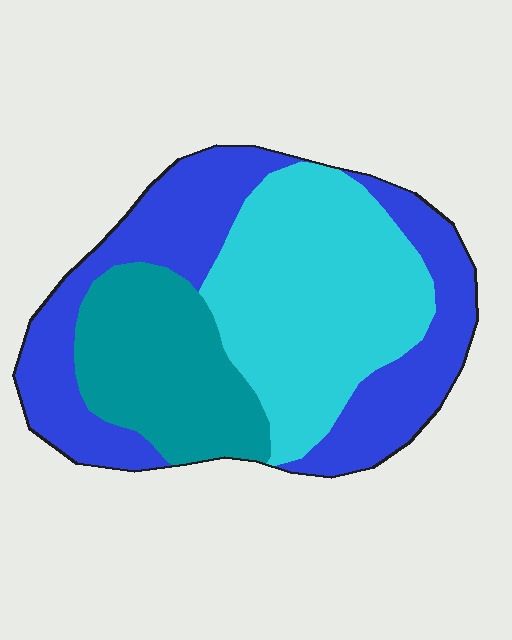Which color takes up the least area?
Teal, at roughly 25%.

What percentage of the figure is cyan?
Cyan covers 37% of the figure.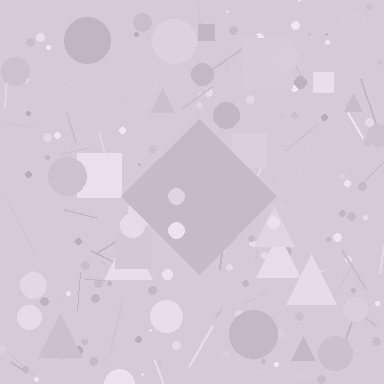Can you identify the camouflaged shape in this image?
The camouflaged shape is a diamond.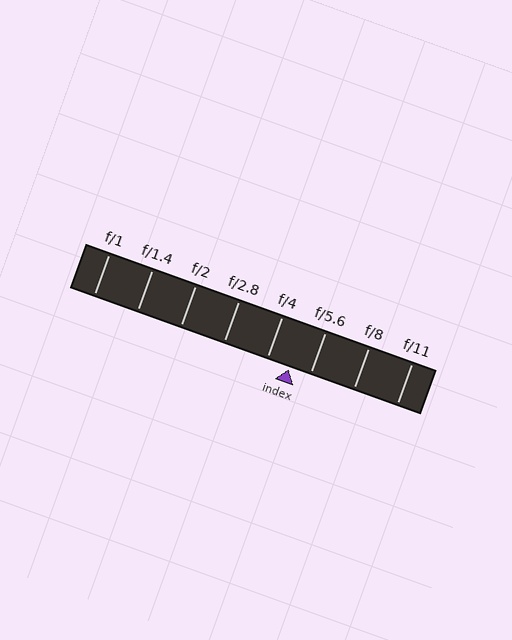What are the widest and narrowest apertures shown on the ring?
The widest aperture shown is f/1 and the narrowest is f/11.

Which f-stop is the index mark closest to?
The index mark is closest to f/5.6.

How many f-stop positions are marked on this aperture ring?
There are 8 f-stop positions marked.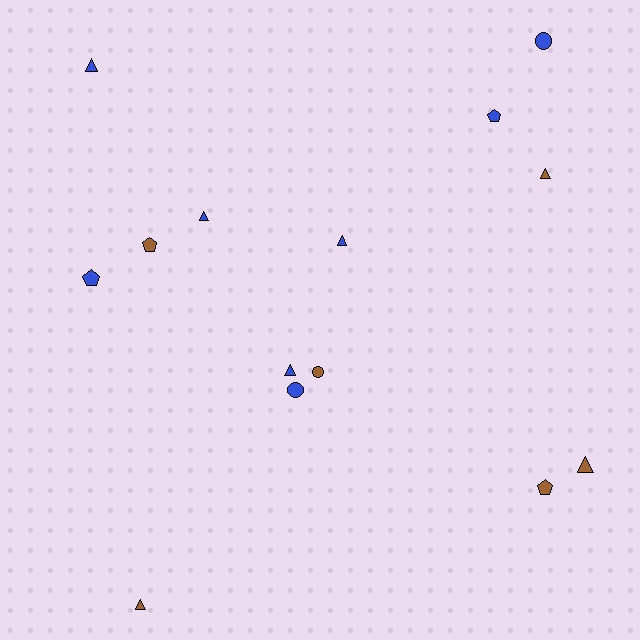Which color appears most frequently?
Blue, with 8 objects.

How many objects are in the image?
There are 14 objects.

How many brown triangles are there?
There are 3 brown triangles.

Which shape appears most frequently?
Triangle, with 7 objects.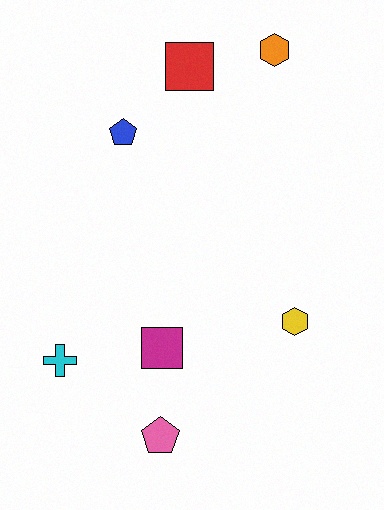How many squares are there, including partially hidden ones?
There are 2 squares.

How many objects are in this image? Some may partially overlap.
There are 7 objects.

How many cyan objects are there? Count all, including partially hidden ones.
There is 1 cyan object.